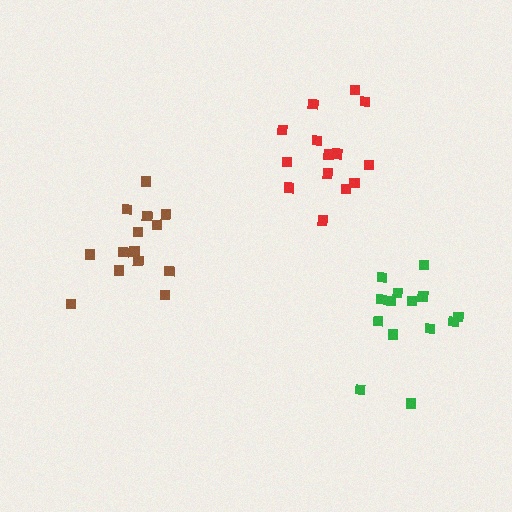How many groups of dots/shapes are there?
There are 3 groups.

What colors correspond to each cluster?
The clusters are colored: brown, red, green.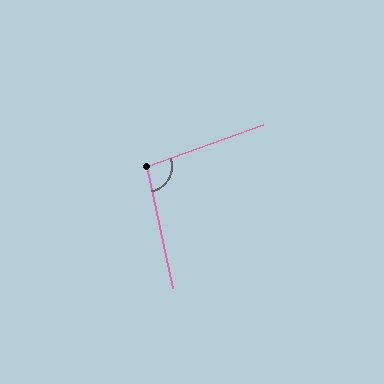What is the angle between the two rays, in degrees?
Approximately 98 degrees.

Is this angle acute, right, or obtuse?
It is obtuse.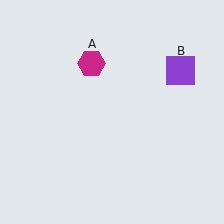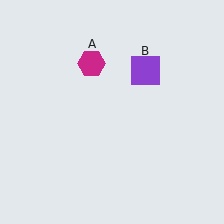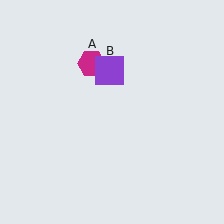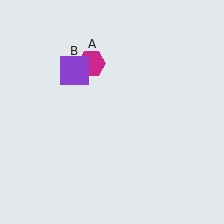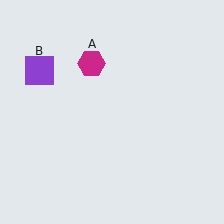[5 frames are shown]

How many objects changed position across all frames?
1 object changed position: purple square (object B).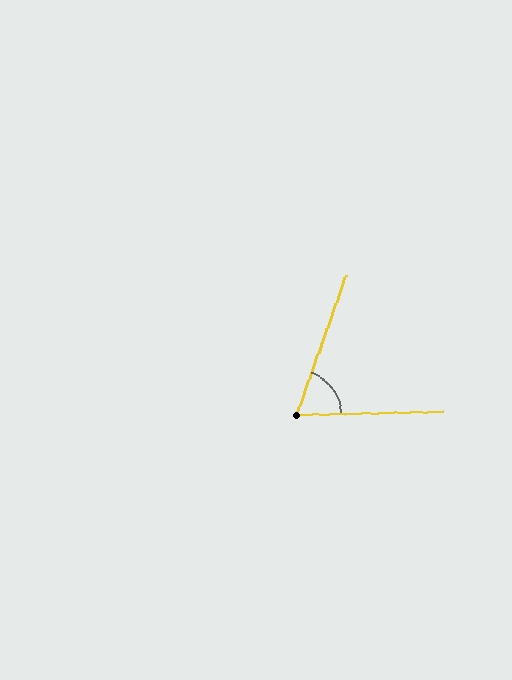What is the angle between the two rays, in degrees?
Approximately 69 degrees.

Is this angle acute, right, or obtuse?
It is acute.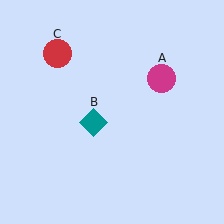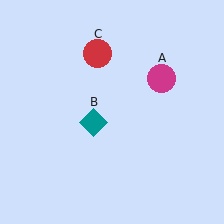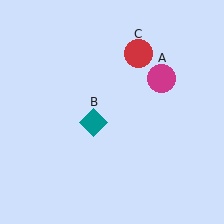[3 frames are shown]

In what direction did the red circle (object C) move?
The red circle (object C) moved right.